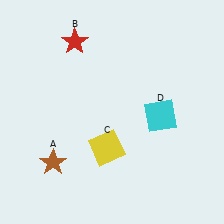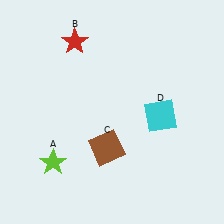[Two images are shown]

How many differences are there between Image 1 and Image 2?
There are 2 differences between the two images.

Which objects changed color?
A changed from brown to lime. C changed from yellow to brown.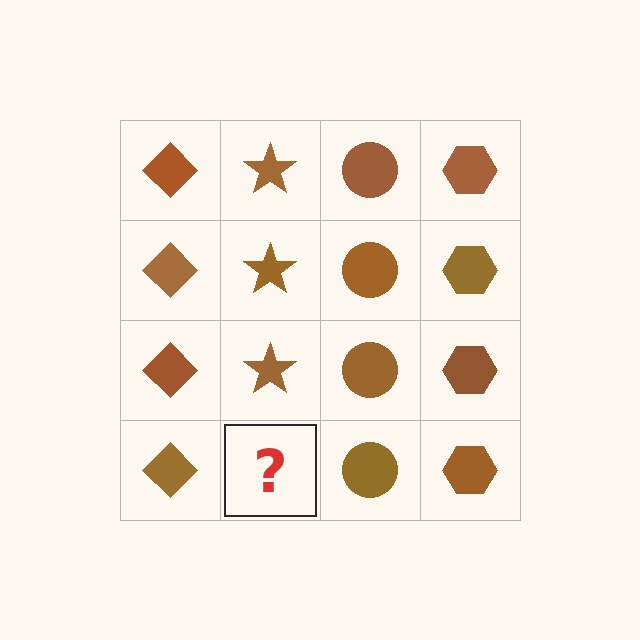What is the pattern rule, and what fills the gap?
The rule is that each column has a consistent shape. The gap should be filled with a brown star.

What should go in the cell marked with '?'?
The missing cell should contain a brown star.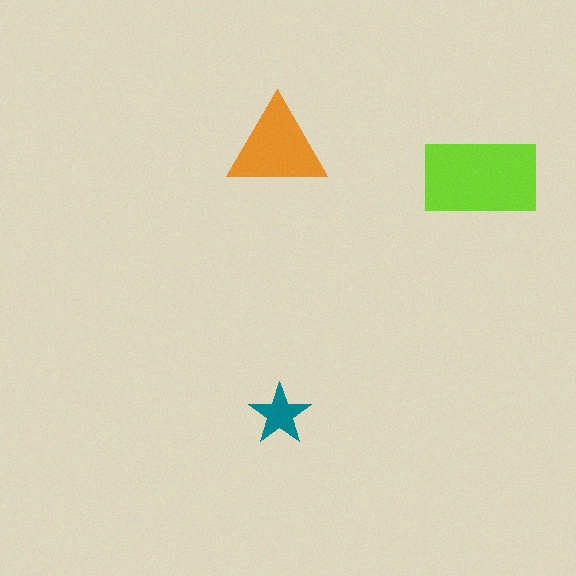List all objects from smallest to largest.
The teal star, the orange triangle, the lime rectangle.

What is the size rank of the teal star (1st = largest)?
3rd.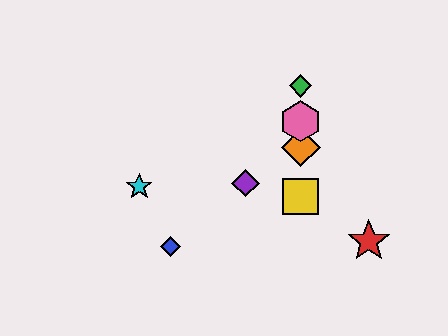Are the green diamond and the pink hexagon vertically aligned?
Yes, both are at x≈301.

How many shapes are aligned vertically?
4 shapes (the green diamond, the yellow square, the orange diamond, the pink hexagon) are aligned vertically.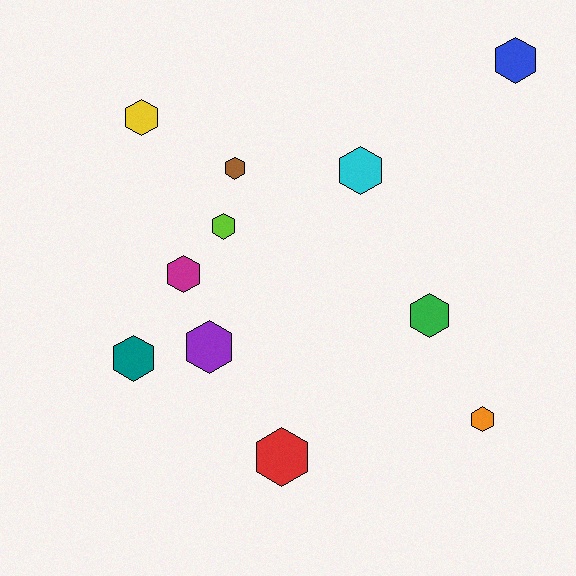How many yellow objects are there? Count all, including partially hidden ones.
There is 1 yellow object.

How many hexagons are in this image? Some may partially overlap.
There are 11 hexagons.